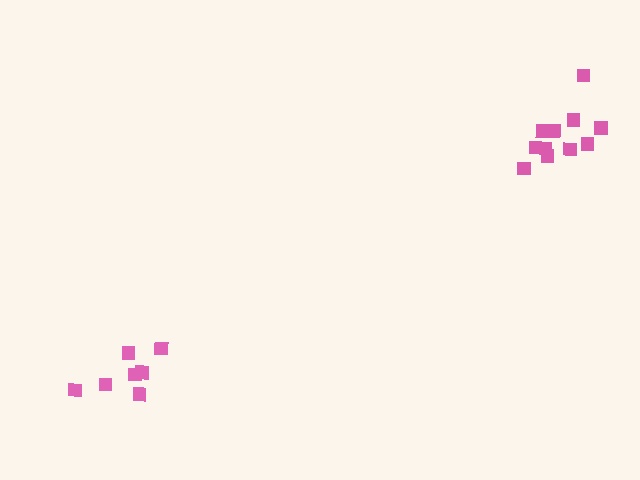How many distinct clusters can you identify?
There are 2 distinct clusters.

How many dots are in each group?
Group 1: 7 dots, Group 2: 11 dots (18 total).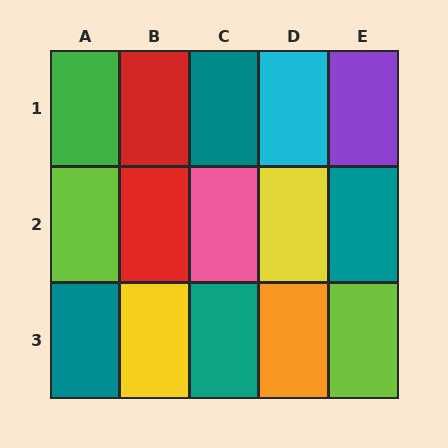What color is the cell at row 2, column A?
Lime.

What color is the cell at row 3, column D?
Orange.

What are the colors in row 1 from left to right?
Green, red, teal, cyan, purple.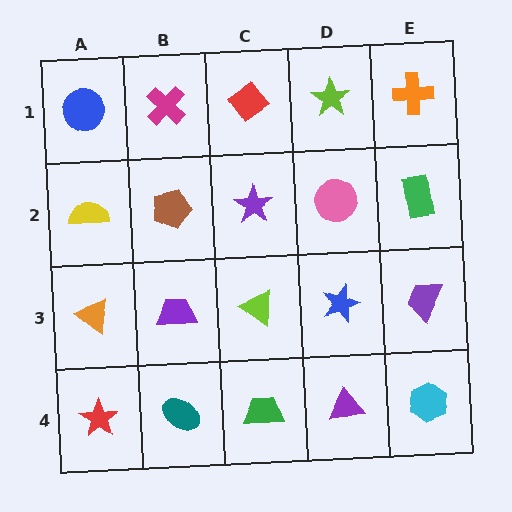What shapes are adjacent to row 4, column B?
A purple trapezoid (row 3, column B), a red star (row 4, column A), a green trapezoid (row 4, column C).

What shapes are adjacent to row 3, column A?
A yellow semicircle (row 2, column A), a red star (row 4, column A), a purple trapezoid (row 3, column B).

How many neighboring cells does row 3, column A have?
3.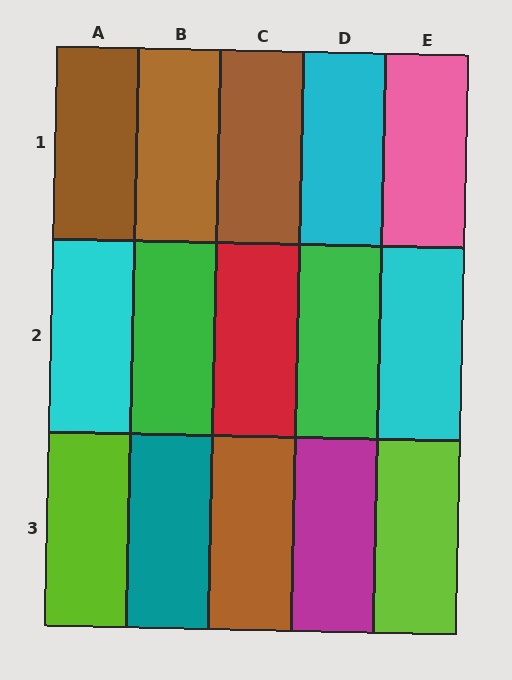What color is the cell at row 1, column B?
Brown.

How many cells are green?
2 cells are green.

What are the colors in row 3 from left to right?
Lime, teal, brown, magenta, lime.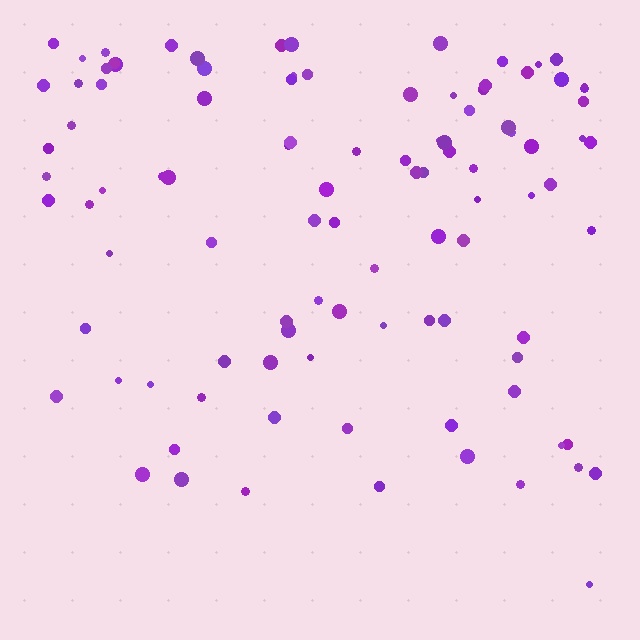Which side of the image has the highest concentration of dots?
The top.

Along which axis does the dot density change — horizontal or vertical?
Vertical.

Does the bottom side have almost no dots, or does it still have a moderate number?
Still a moderate number, just noticeably fewer than the top.